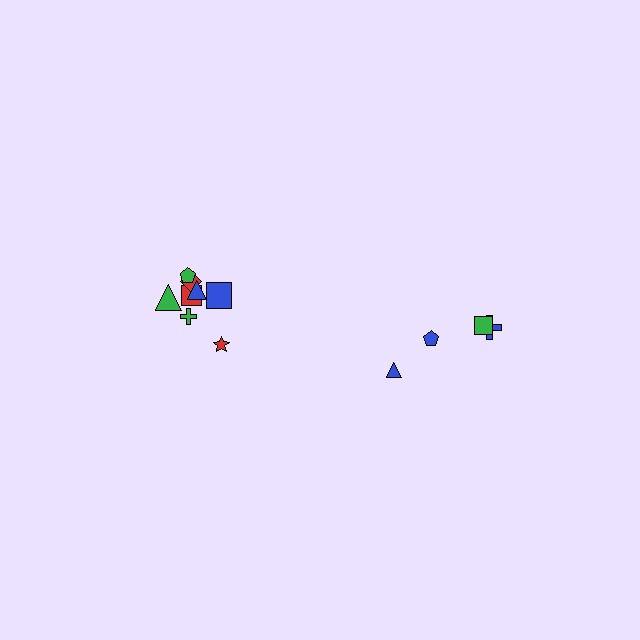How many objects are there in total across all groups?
There are 12 objects.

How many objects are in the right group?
There are 4 objects.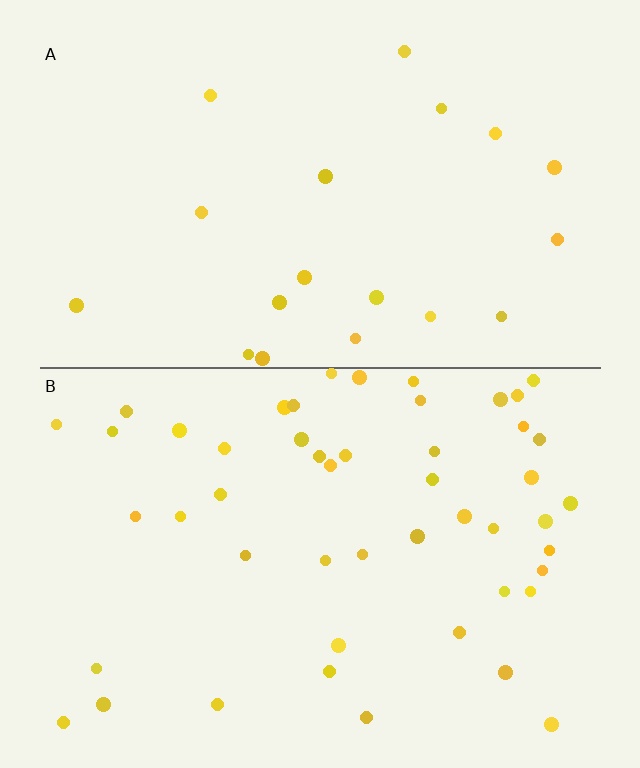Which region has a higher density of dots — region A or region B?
B (the bottom).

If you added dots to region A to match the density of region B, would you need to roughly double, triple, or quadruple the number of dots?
Approximately triple.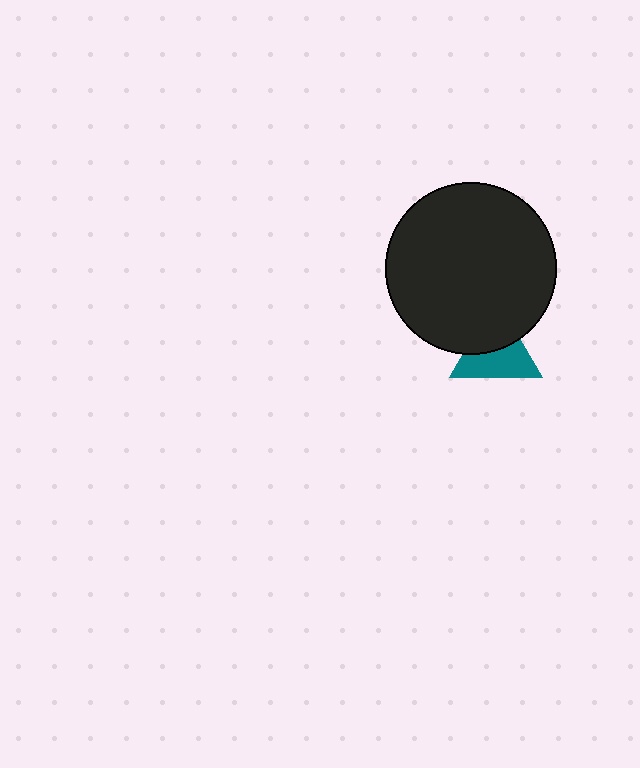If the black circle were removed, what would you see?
You would see the complete teal triangle.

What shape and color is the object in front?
The object in front is a black circle.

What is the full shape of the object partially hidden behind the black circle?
The partially hidden object is a teal triangle.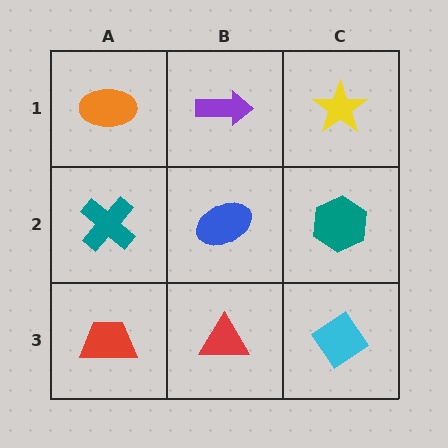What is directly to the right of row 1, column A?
A purple arrow.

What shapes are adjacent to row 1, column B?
A blue ellipse (row 2, column B), an orange ellipse (row 1, column A), a yellow star (row 1, column C).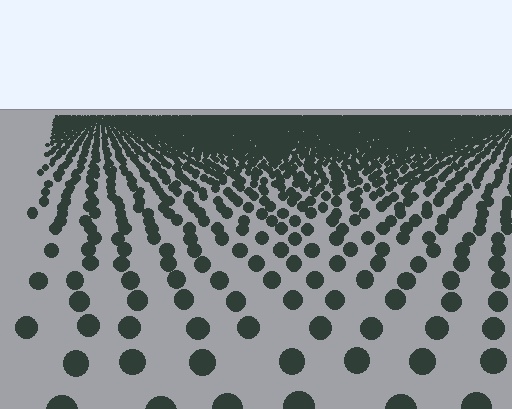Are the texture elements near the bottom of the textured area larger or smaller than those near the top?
Larger. Near the bottom, elements are closer to the viewer and appear at a bigger on-screen size.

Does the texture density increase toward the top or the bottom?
Density increases toward the top.